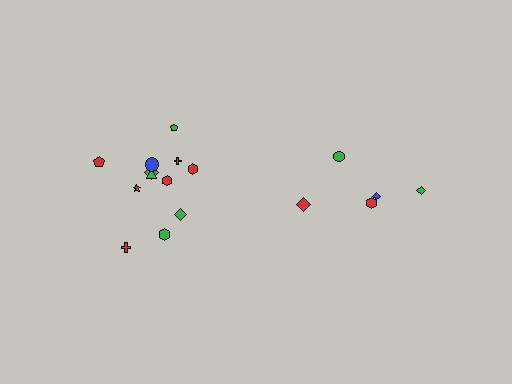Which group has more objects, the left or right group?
The left group.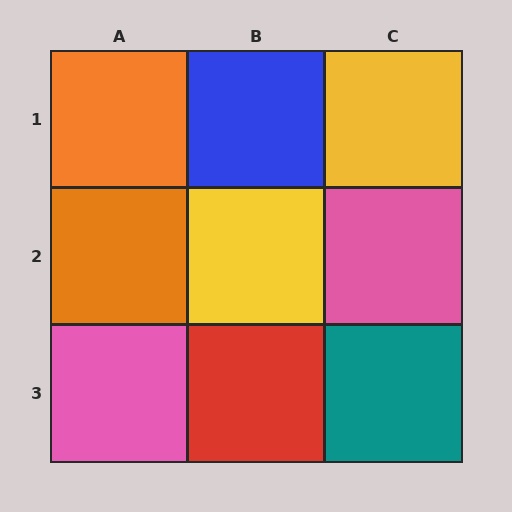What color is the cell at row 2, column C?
Pink.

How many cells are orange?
2 cells are orange.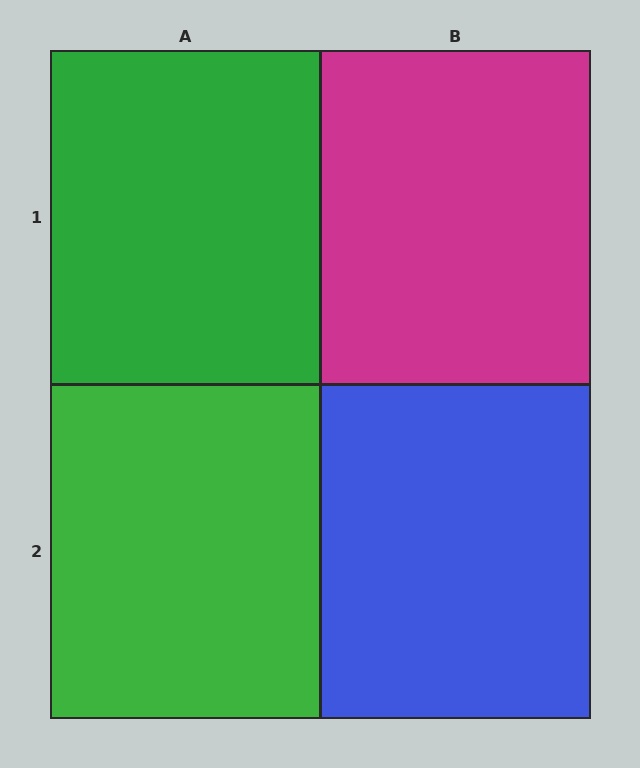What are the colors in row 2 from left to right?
Green, blue.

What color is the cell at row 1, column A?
Green.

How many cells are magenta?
1 cell is magenta.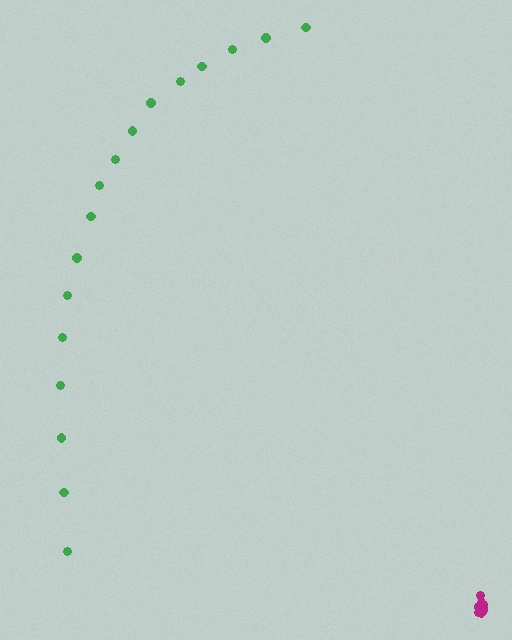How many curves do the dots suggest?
There are 2 distinct paths.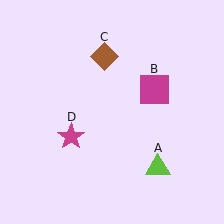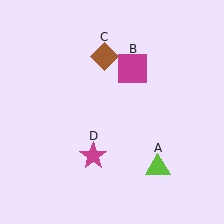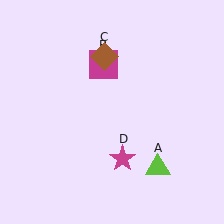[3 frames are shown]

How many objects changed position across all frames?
2 objects changed position: magenta square (object B), magenta star (object D).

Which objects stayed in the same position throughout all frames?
Lime triangle (object A) and brown diamond (object C) remained stationary.